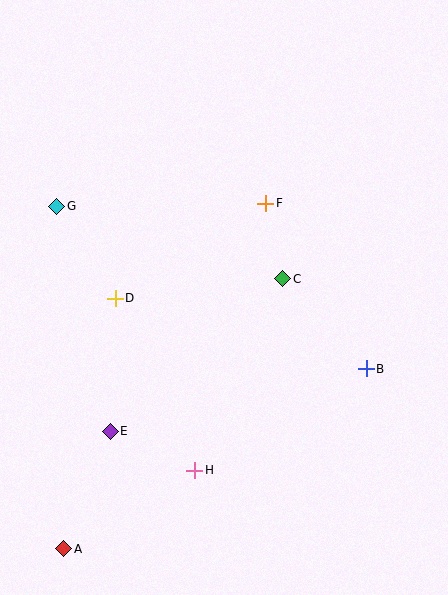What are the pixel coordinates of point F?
Point F is at (266, 203).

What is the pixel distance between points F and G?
The distance between F and G is 209 pixels.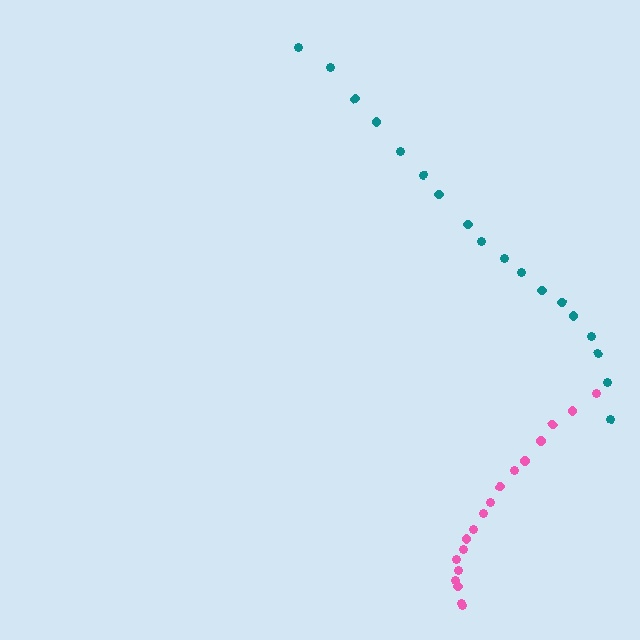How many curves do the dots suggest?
There are 2 distinct paths.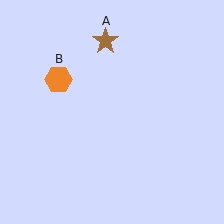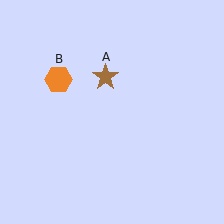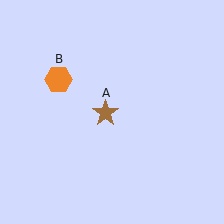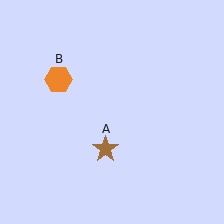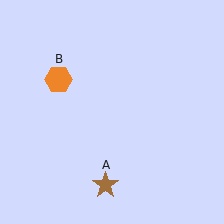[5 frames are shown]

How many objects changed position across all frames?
1 object changed position: brown star (object A).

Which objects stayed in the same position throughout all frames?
Orange hexagon (object B) remained stationary.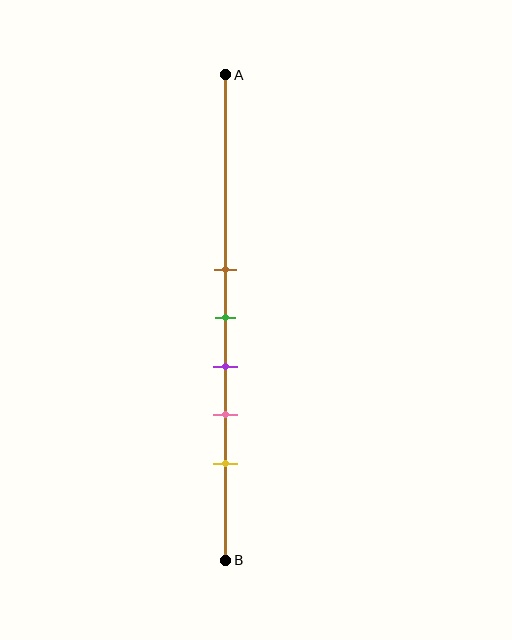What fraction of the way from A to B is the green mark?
The green mark is approximately 50% (0.5) of the way from A to B.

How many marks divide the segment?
There are 5 marks dividing the segment.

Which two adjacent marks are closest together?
The brown and green marks are the closest adjacent pair.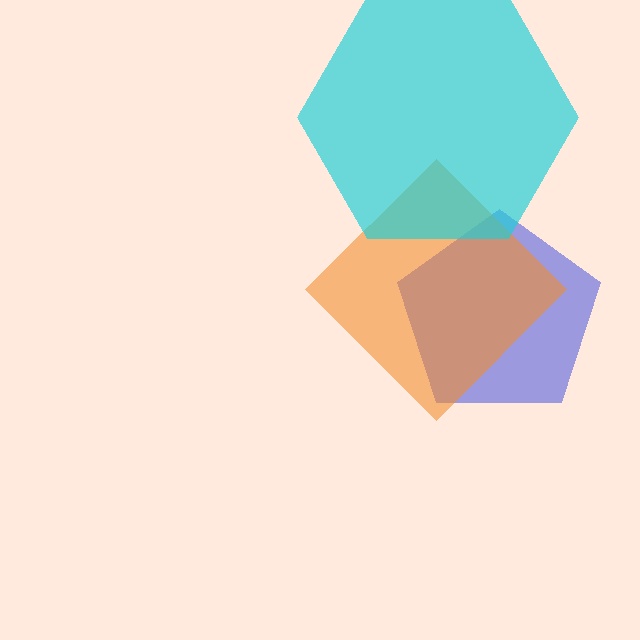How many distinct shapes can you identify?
There are 3 distinct shapes: a blue pentagon, an orange diamond, a cyan hexagon.